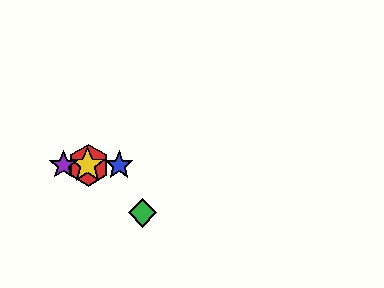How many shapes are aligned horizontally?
4 shapes (the red hexagon, the blue star, the yellow star, the purple star) are aligned horizontally.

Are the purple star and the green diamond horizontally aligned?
No, the purple star is at y≈165 and the green diamond is at y≈213.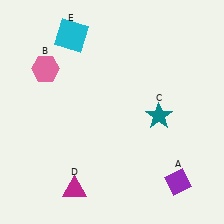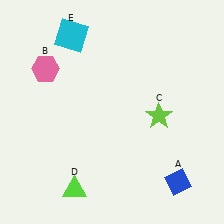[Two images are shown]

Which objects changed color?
A changed from purple to blue. C changed from teal to lime. D changed from magenta to lime.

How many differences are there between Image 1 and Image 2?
There are 3 differences between the two images.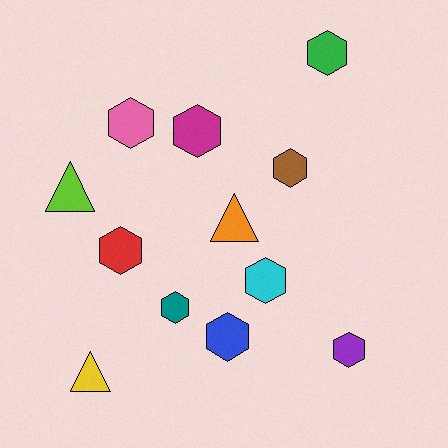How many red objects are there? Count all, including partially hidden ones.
There is 1 red object.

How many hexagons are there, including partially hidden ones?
There are 9 hexagons.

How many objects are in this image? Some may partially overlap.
There are 12 objects.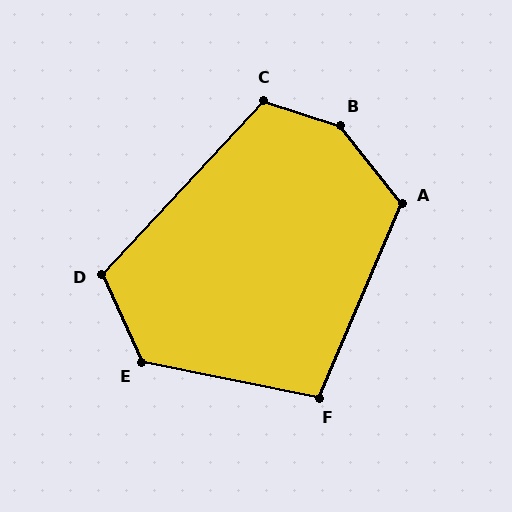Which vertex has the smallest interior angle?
F, at approximately 102 degrees.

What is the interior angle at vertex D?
Approximately 112 degrees (obtuse).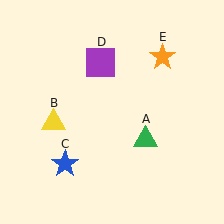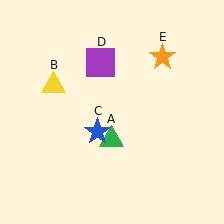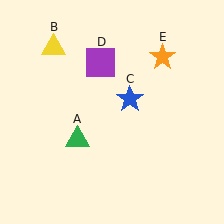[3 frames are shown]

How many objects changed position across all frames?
3 objects changed position: green triangle (object A), yellow triangle (object B), blue star (object C).